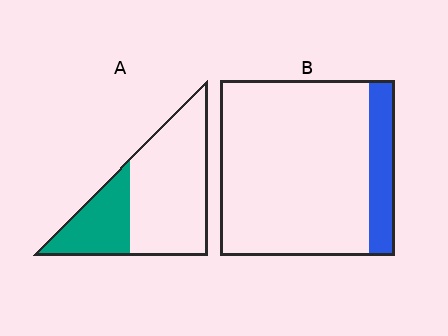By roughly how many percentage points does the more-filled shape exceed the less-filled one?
By roughly 15 percentage points (A over B).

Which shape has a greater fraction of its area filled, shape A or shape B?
Shape A.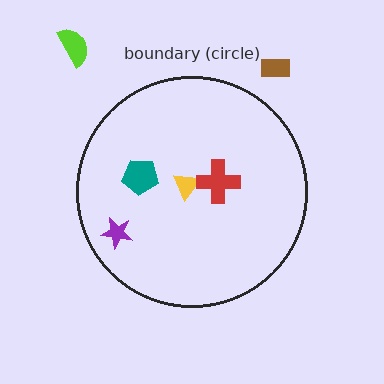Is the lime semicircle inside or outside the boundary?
Outside.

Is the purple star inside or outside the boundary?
Inside.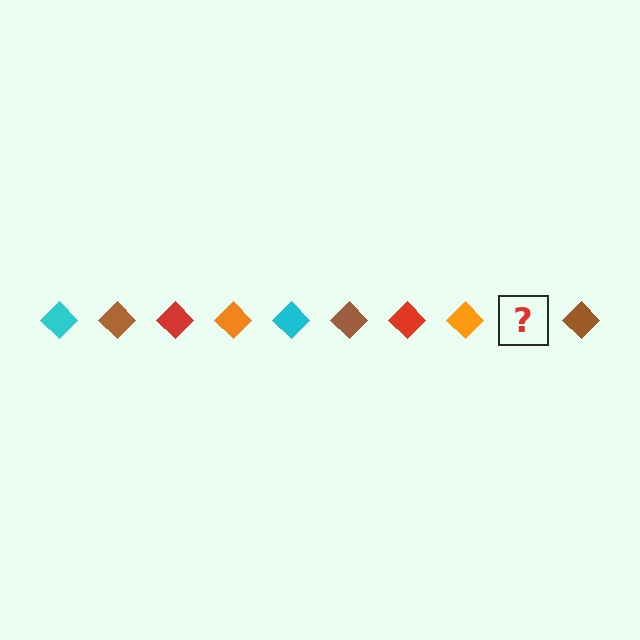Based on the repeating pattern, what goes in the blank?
The blank should be a cyan diamond.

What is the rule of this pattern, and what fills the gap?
The rule is that the pattern cycles through cyan, brown, red, orange diamonds. The gap should be filled with a cyan diamond.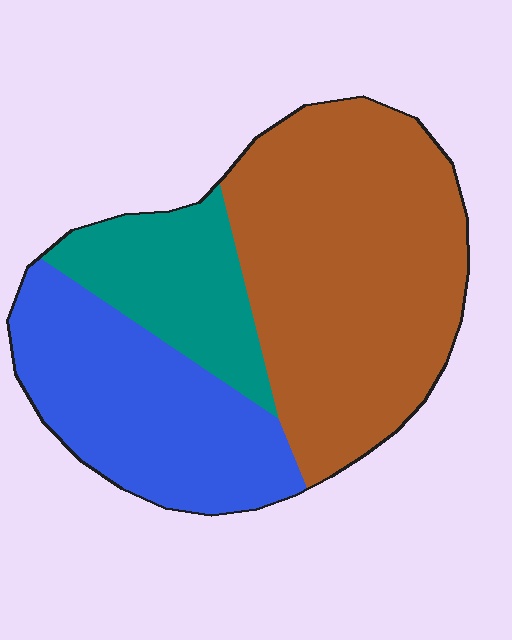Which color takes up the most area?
Brown, at roughly 50%.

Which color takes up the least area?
Teal, at roughly 20%.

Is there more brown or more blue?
Brown.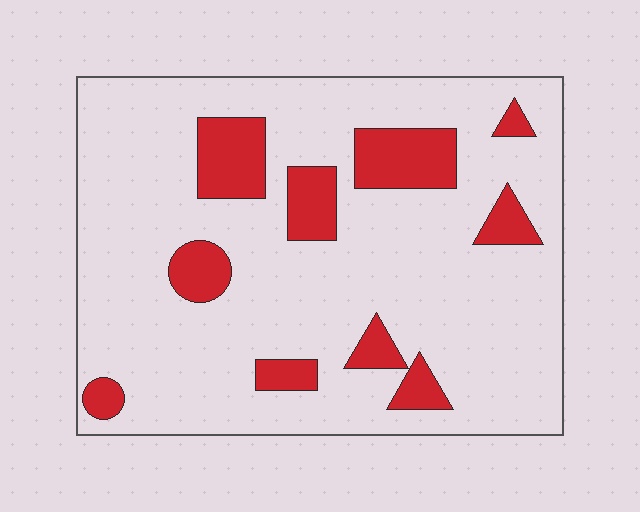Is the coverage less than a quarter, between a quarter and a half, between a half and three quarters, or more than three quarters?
Less than a quarter.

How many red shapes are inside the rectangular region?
10.